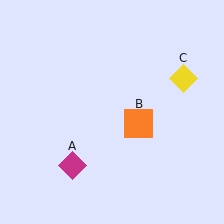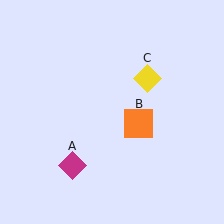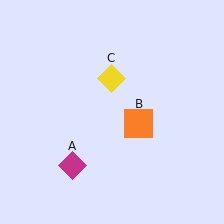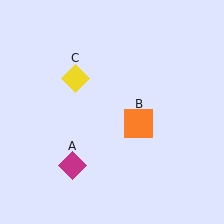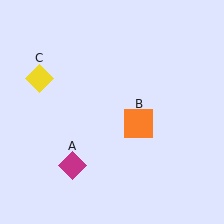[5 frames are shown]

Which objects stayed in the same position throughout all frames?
Magenta diamond (object A) and orange square (object B) remained stationary.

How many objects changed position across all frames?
1 object changed position: yellow diamond (object C).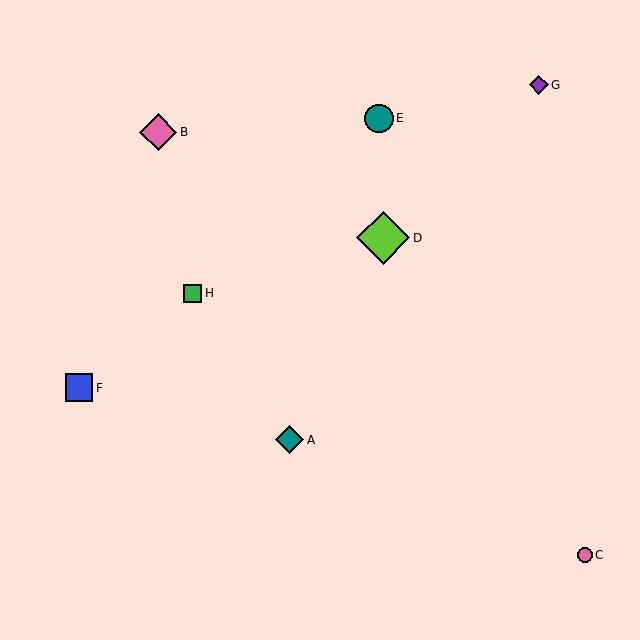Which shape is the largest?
The lime diamond (labeled D) is the largest.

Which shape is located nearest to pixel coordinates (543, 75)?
The purple diamond (labeled G) at (539, 85) is nearest to that location.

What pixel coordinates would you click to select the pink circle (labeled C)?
Click at (585, 555) to select the pink circle C.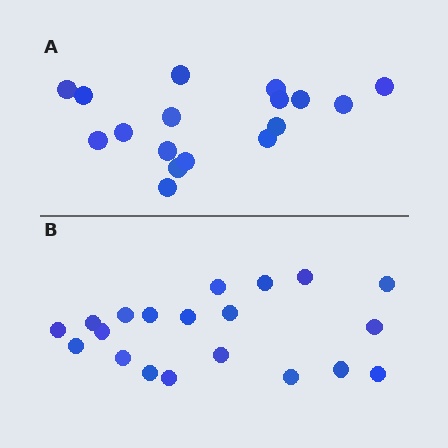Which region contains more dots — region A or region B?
Region B (the bottom region) has more dots.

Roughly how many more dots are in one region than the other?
Region B has just a few more — roughly 2 or 3 more dots than region A.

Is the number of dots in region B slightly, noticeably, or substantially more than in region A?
Region B has only slightly more — the two regions are fairly close. The ratio is roughly 1.2 to 1.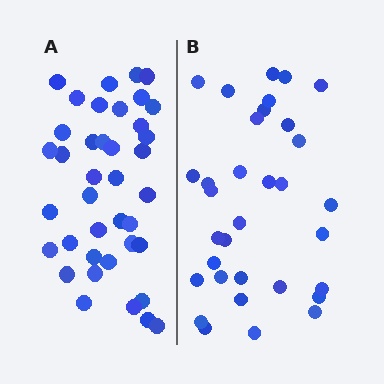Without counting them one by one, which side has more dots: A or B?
Region A (the left region) has more dots.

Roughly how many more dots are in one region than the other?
Region A has about 6 more dots than region B.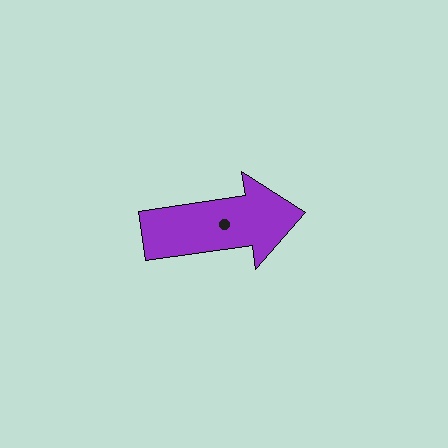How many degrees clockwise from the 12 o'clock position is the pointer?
Approximately 82 degrees.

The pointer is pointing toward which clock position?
Roughly 3 o'clock.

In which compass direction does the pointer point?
East.